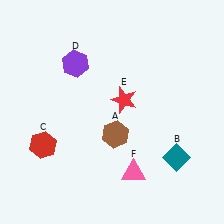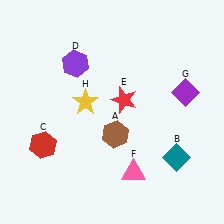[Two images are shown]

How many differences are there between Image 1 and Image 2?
There are 2 differences between the two images.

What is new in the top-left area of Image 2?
A yellow star (H) was added in the top-left area of Image 2.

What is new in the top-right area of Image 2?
A purple diamond (G) was added in the top-right area of Image 2.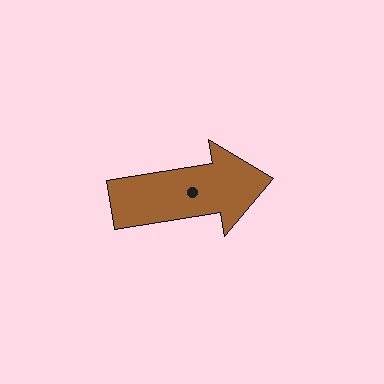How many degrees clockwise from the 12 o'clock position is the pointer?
Approximately 81 degrees.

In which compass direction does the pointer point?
East.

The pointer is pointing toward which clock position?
Roughly 3 o'clock.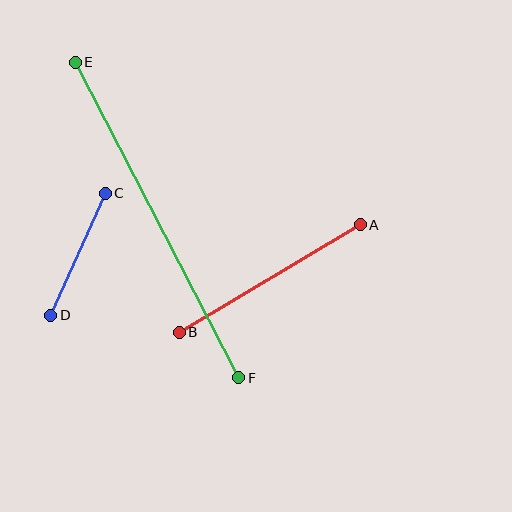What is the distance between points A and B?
The distance is approximately 210 pixels.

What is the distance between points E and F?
The distance is approximately 355 pixels.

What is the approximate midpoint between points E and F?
The midpoint is at approximately (157, 220) pixels.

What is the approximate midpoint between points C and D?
The midpoint is at approximately (78, 254) pixels.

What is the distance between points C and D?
The distance is approximately 134 pixels.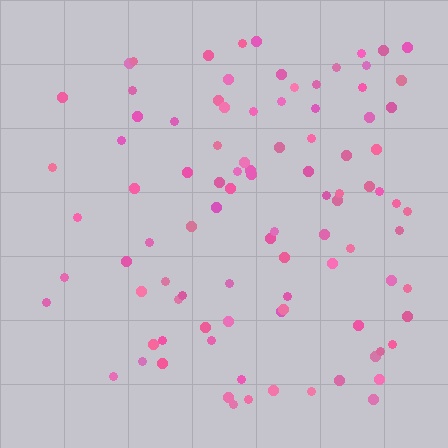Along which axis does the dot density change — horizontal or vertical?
Horizontal.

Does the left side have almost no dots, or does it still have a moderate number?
Still a moderate number, just noticeably fewer than the right.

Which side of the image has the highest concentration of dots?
The right.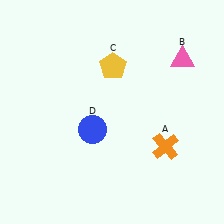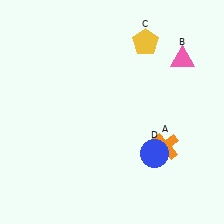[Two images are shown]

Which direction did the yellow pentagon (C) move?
The yellow pentagon (C) moved right.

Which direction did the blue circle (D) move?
The blue circle (D) moved right.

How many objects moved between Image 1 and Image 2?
2 objects moved between the two images.